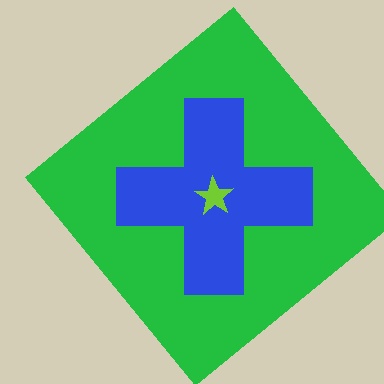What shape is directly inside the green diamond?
The blue cross.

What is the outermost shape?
The green diamond.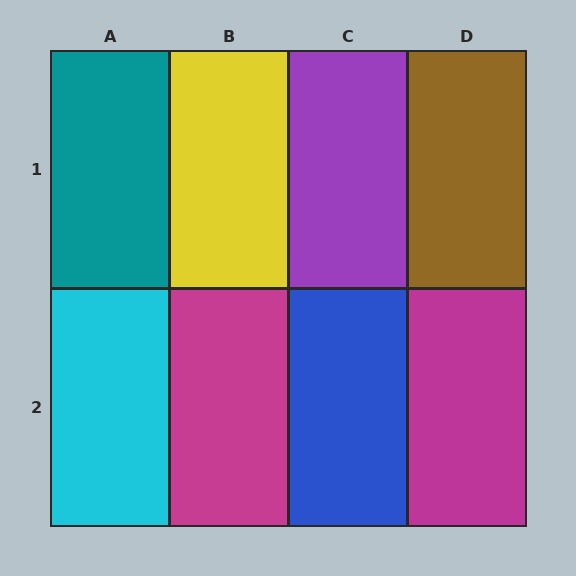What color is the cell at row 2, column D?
Magenta.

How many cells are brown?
1 cell is brown.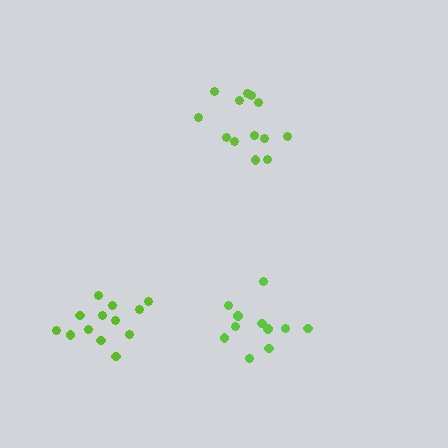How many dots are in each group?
Group 1: 11 dots, Group 2: 13 dots, Group 3: 13 dots (37 total).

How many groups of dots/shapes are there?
There are 3 groups.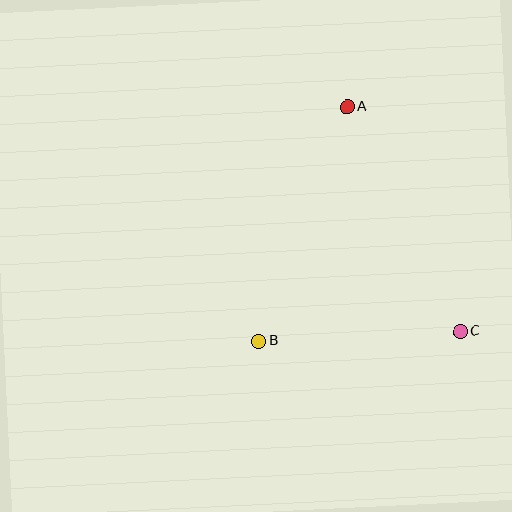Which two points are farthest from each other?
Points A and C are farthest from each other.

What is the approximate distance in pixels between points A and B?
The distance between A and B is approximately 251 pixels.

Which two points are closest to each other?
Points B and C are closest to each other.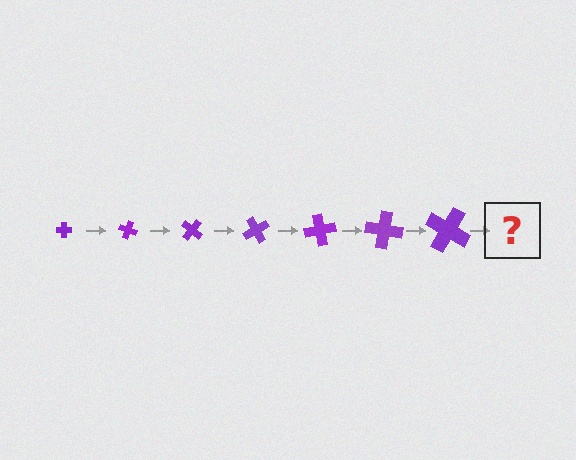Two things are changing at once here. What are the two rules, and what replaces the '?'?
The two rules are that the cross grows larger each step and it rotates 20 degrees each step. The '?' should be a cross, larger than the previous one and rotated 140 degrees from the start.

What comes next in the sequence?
The next element should be a cross, larger than the previous one and rotated 140 degrees from the start.